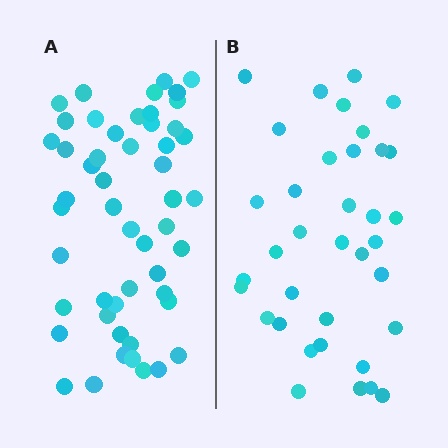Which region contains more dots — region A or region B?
Region A (the left region) has more dots.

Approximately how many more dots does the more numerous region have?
Region A has approximately 15 more dots than region B.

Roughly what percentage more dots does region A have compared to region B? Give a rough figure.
About 40% more.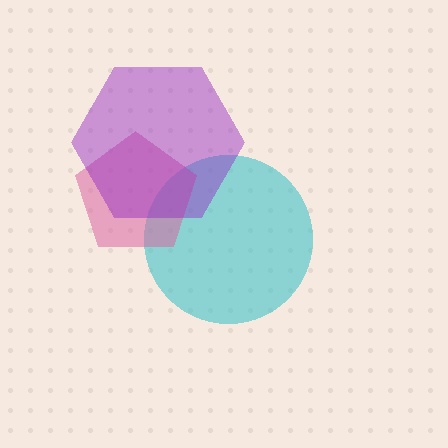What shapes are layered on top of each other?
The layered shapes are: a cyan circle, a pink pentagon, a purple hexagon.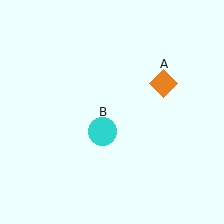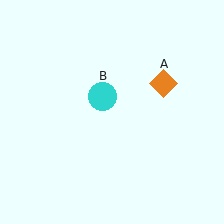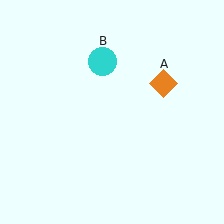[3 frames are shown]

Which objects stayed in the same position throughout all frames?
Orange diamond (object A) remained stationary.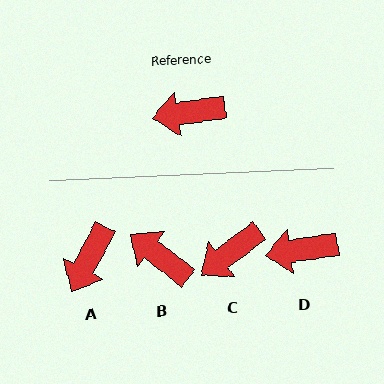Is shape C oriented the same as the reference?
No, it is off by about 28 degrees.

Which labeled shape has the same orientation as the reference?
D.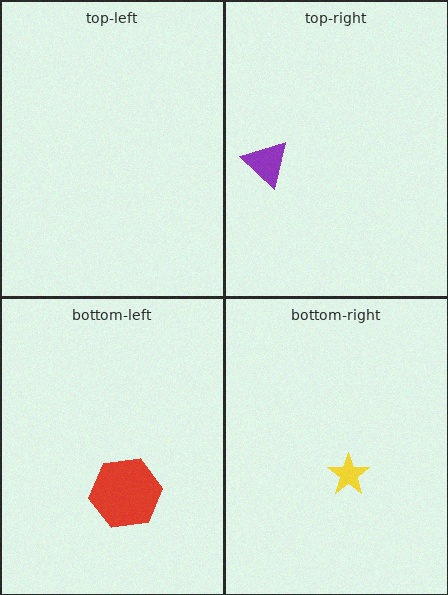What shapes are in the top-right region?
The purple triangle.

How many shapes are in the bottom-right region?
1.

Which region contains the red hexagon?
The bottom-left region.